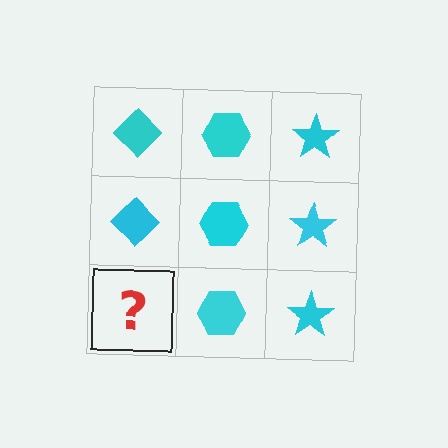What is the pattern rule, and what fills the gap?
The rule is that each column has a consistent shape. The gap should be filled with a cyan diamond.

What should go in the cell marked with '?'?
The missing cell should contain a cyan diamond.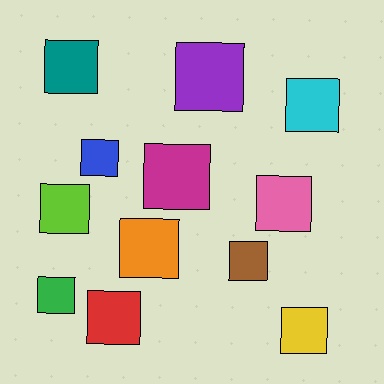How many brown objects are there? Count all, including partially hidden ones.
There is 1 brown object.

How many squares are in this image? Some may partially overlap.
There are 12 squares.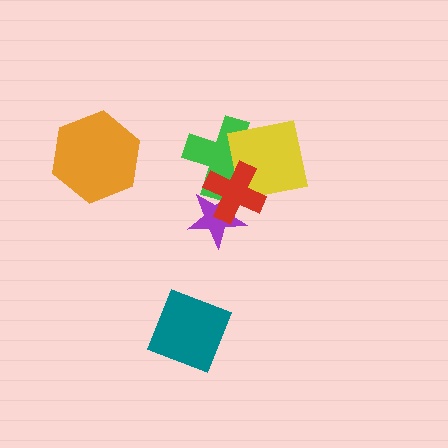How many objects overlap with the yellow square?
2 objects overlap with the yellow square.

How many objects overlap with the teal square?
0 objects overlap with the teal square.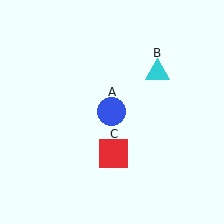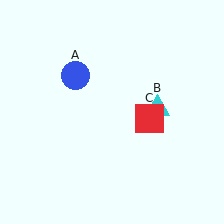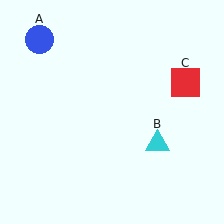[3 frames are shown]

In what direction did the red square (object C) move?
The red square (object C) moved up and to the right.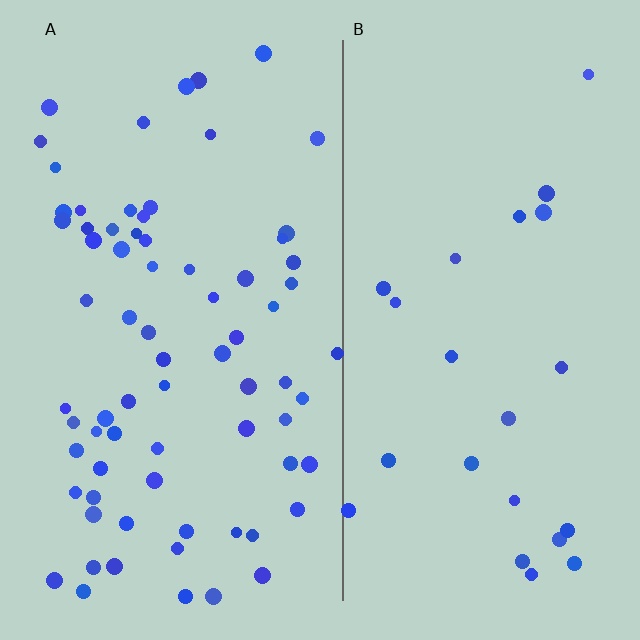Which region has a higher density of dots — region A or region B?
A (the left).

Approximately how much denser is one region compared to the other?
Approximately 3.2× — region A over region B.